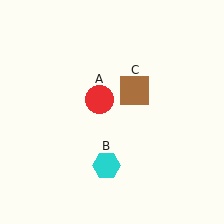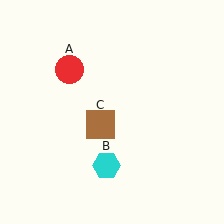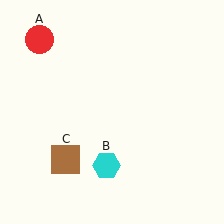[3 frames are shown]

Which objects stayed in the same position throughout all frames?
Cyan hexagon (object B) remained stationary.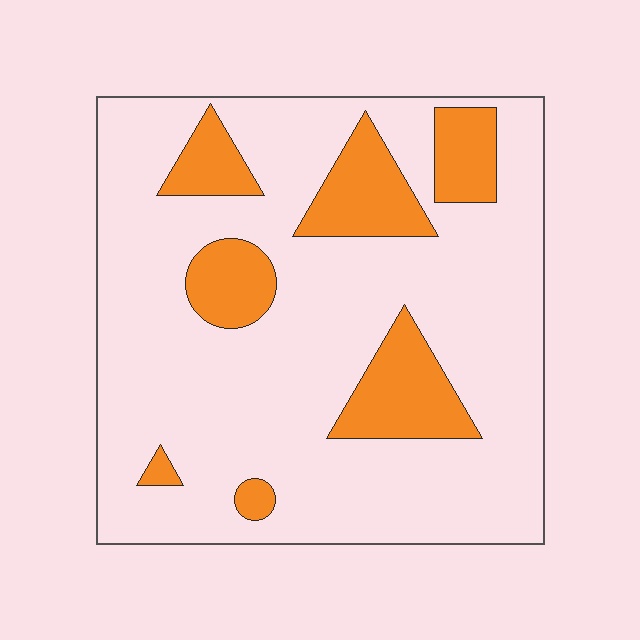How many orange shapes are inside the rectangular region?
7.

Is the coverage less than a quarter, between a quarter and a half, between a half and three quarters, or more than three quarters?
Less than a quarter.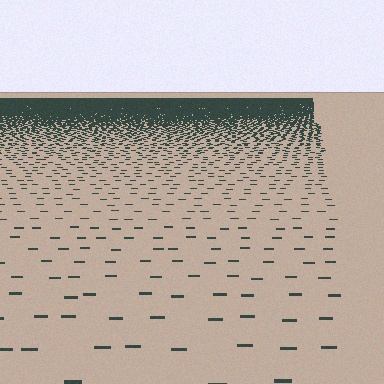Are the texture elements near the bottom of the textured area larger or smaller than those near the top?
Larger. Near the bottom, elements are closer to the viewer and appear at a bigger on-screen size.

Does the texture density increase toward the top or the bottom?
Density increases toward the top.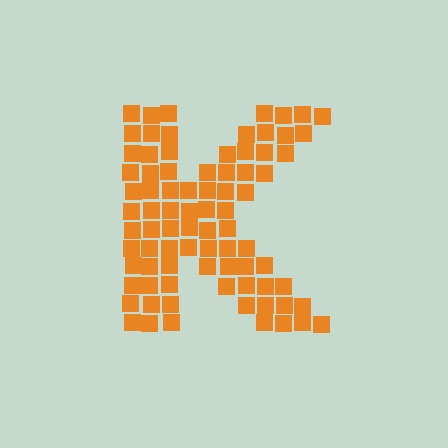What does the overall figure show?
The overall figure shows the letter K.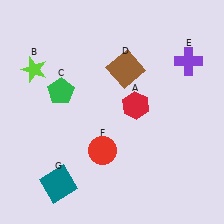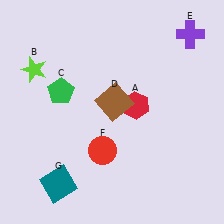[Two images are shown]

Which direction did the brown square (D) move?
The brown square (D) moved down.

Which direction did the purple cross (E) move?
The purple cross (E) moved up.